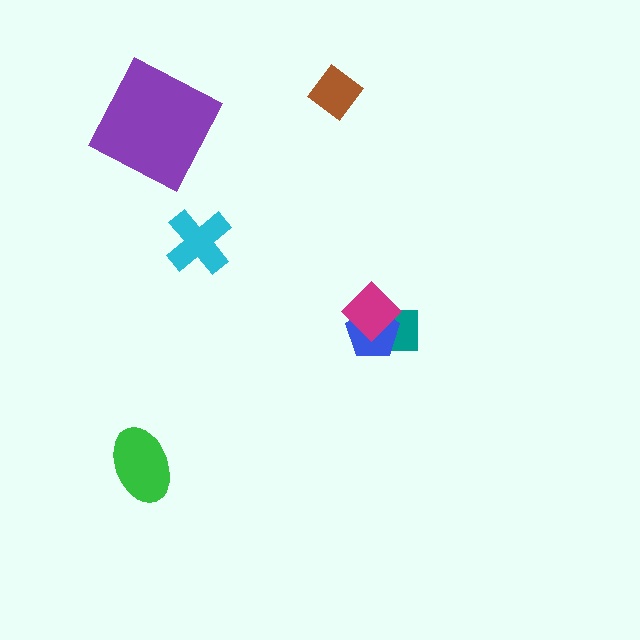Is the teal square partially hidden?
Yes, it is partially covered by another shape.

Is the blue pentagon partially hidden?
Yes, it is partially covered by another shape.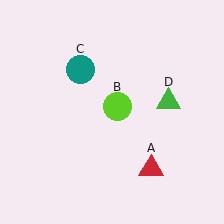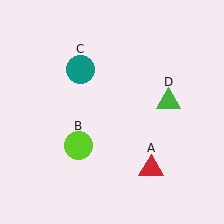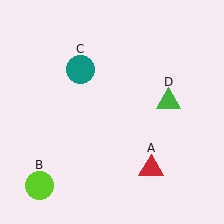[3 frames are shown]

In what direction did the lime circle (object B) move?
The lime circle (object B) moved down and to the left.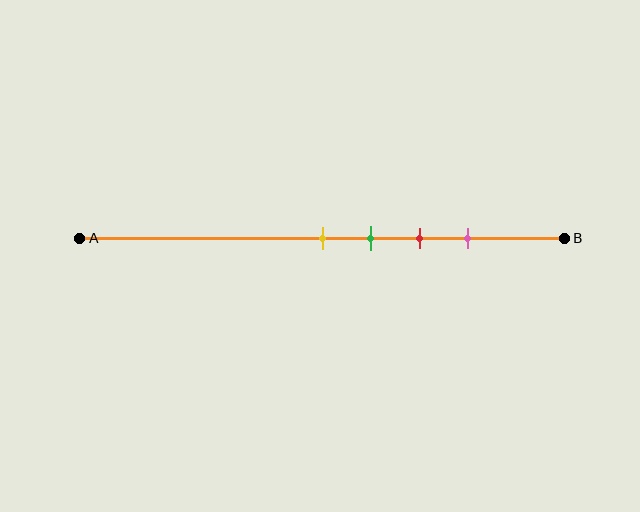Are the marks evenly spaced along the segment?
Yes, the marks are approximately evenly spaced.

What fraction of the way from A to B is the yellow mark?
The yellow mark is approximately 50% (0.5) of the way from A to B.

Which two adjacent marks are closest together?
The yellow and green marks are the closest adjacent pair.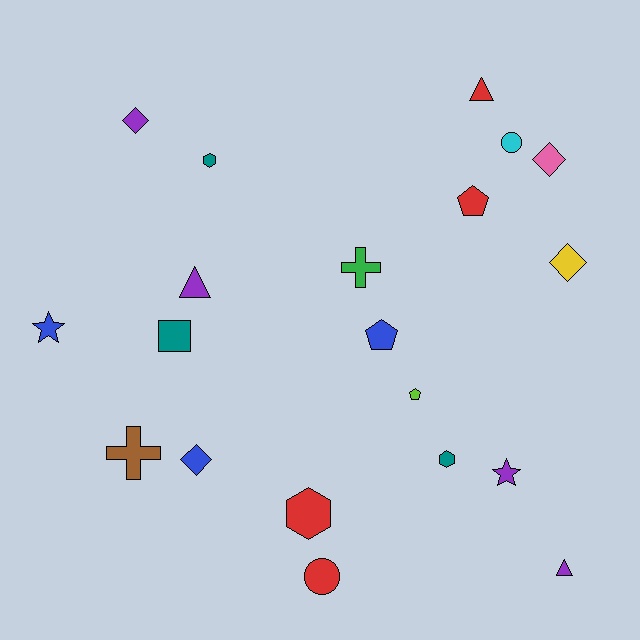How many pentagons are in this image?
There are 3 pentagons.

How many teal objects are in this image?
There are 3 teal objects.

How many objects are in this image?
There are 20 objects.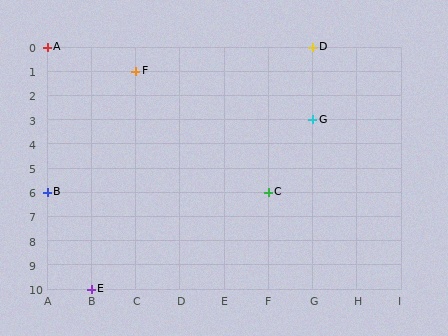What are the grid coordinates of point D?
Point D is at grid coordinates (G, 0).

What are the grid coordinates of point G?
Point G is at grid coordinates (G, 3).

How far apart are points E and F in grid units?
Points E and F are 1 column and 9 rows apart (about 9.1 grid units diagonally).